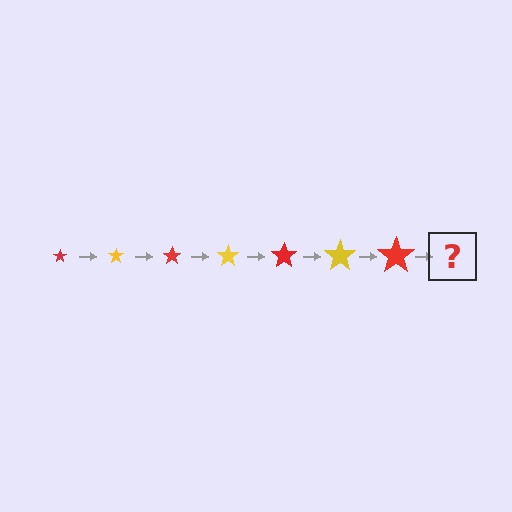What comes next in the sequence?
The next element should be a yellow star, larger than the previous one.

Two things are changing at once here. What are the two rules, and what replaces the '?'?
The two rules are that the star grows larger each step and the color cycles through red and yellow. The '?' should be a yellow star, larger than the previous one.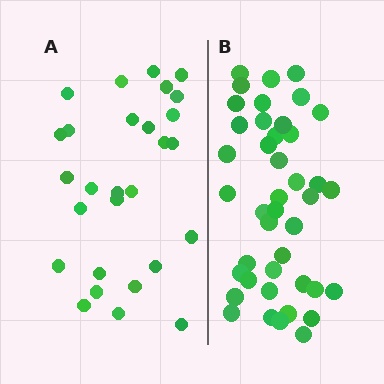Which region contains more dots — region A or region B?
Region B (the right region) has more dots.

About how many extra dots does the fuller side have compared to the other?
Region B has approximately 15 more dots than region A.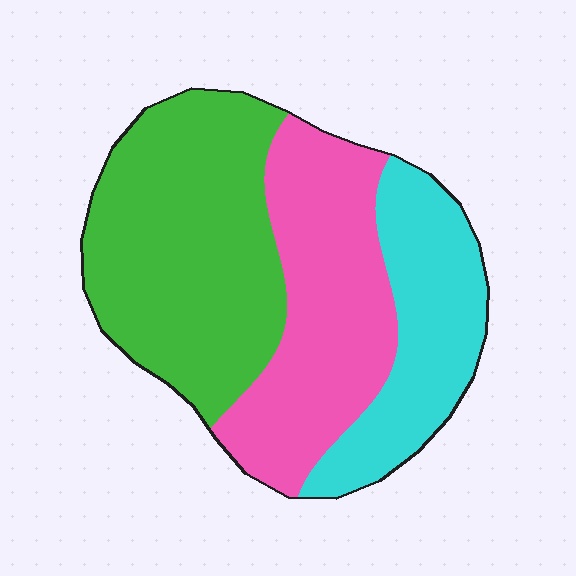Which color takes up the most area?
Green, at roughly 45%.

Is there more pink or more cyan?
Pink.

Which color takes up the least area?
Cyan, at roughly 25%.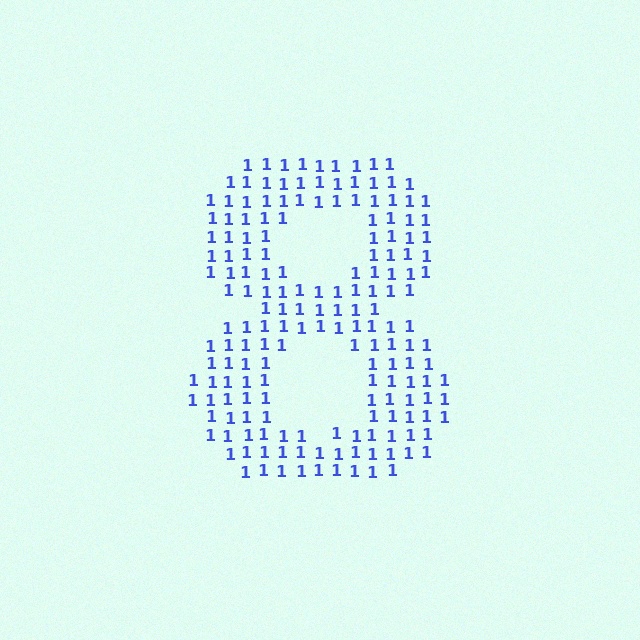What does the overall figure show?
The overall figure shows the digit 8.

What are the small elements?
The small elements are digit 1's.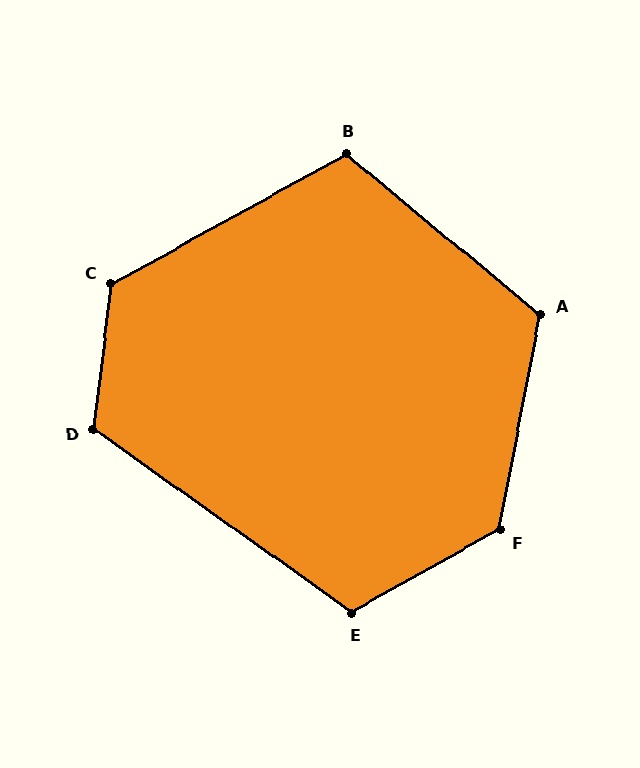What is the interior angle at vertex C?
Approximately 126 degrees (obtuse).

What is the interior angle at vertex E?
Approximately 115 degrees (obtuse).